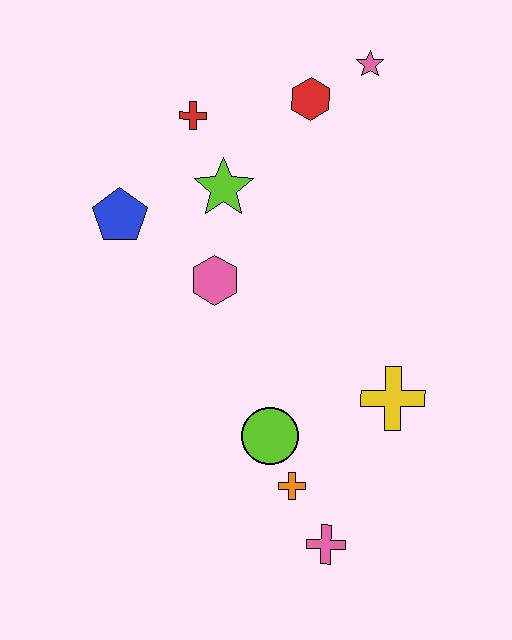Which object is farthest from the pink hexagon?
The pink cross is farthest from the pink hexagon.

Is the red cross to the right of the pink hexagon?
No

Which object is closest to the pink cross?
The orange cross is closest to the pink cross.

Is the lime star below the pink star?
Yes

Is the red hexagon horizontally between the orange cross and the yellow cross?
Yes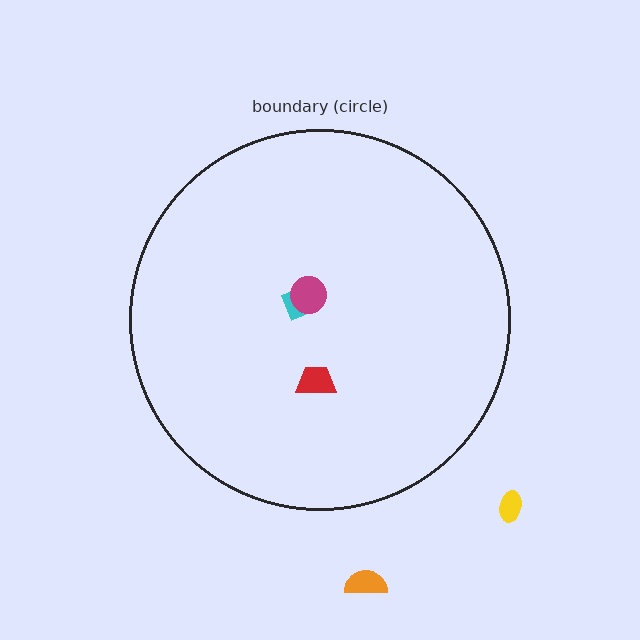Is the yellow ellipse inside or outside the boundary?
Outside.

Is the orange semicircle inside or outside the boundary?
Outside.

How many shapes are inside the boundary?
3 inside, 2 outside.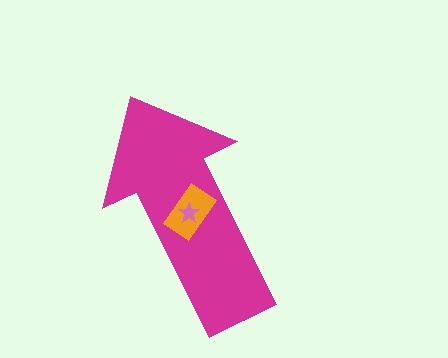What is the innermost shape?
The pink star.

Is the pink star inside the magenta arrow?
Yes.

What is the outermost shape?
The magenta arrow.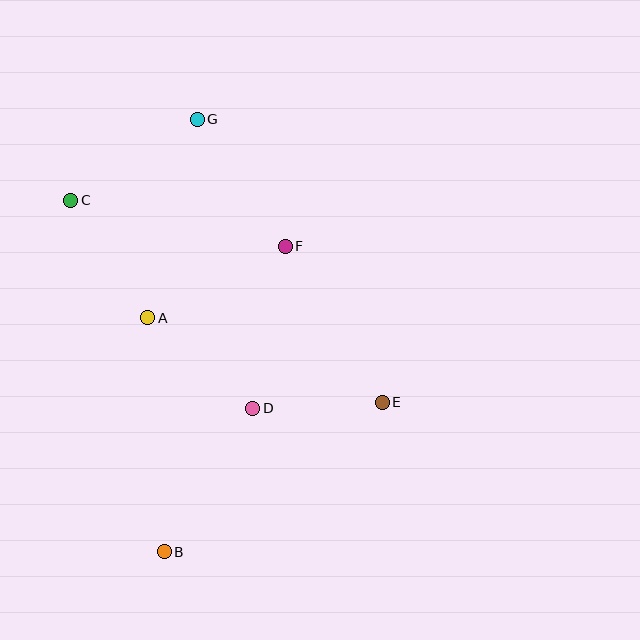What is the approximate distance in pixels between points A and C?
The distance between A and C is approximately 141 pixels.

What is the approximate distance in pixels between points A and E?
The distance between A and E is approximately 249 pixels.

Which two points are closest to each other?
Points D and E are closest to each other.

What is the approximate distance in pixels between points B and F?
The distance between B and F is approximately 328 pixels.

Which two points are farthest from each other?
Points B and G are farthest from each other.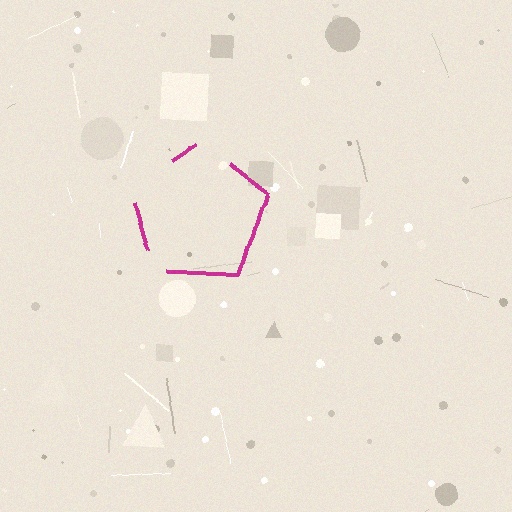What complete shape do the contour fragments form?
The contour fragments form a pentagon.